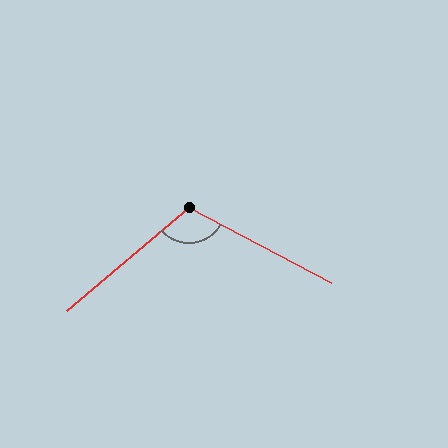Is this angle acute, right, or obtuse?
It is obtuse.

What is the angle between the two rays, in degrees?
Approximately 112 degrees.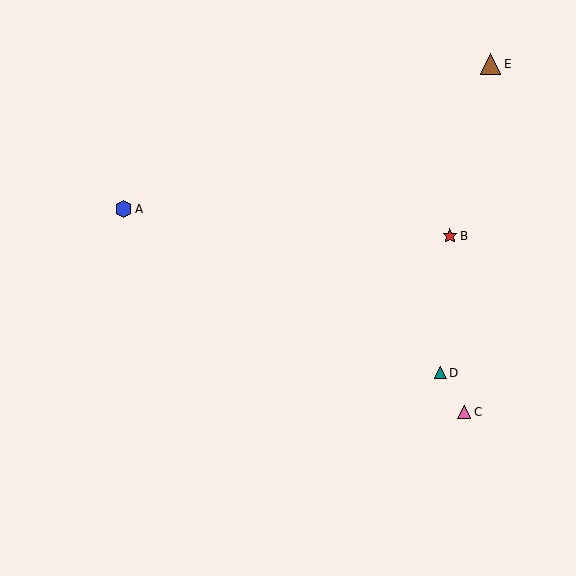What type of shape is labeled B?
Shape B is a red star.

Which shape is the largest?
The brown triangle (labeled E) is the largest.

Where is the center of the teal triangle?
The center of the teal triangle is at (440, 373).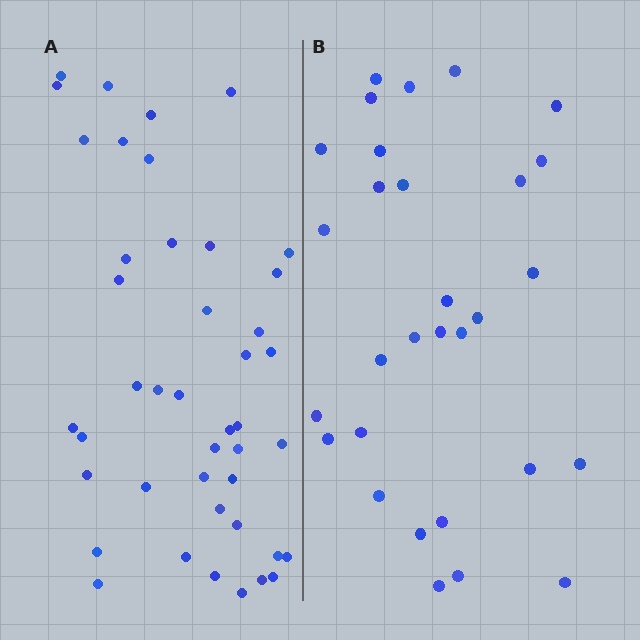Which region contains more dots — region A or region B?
Region A (the left region) has more dots.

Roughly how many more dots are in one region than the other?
Region A has approximately 15 more dots than region B.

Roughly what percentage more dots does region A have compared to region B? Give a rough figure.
About 45% more.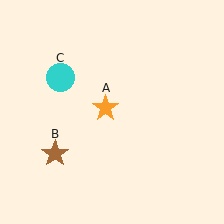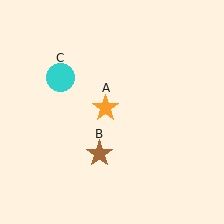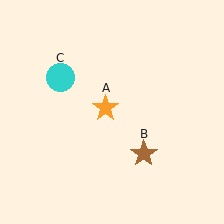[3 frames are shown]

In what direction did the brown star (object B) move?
The brown star (object B) moved right.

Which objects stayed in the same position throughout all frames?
Orange star (object A) and cyan circle (object C) remained stationary.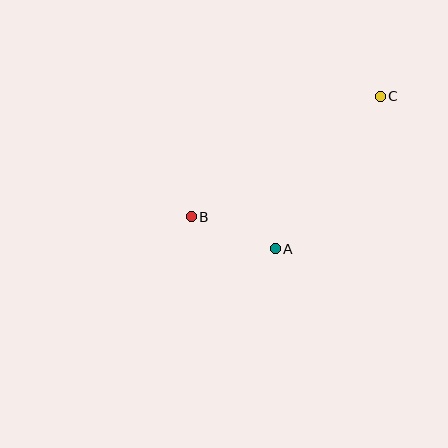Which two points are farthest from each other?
Points B and C are farthest from each other.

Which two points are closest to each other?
Points A and B are closest to each other.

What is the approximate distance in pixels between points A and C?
The distance between A and C is approximately 185 pixels.